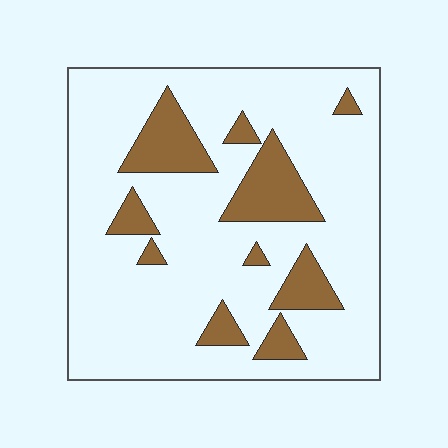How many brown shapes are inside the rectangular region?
10.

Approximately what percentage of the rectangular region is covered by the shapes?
Approximately 20%.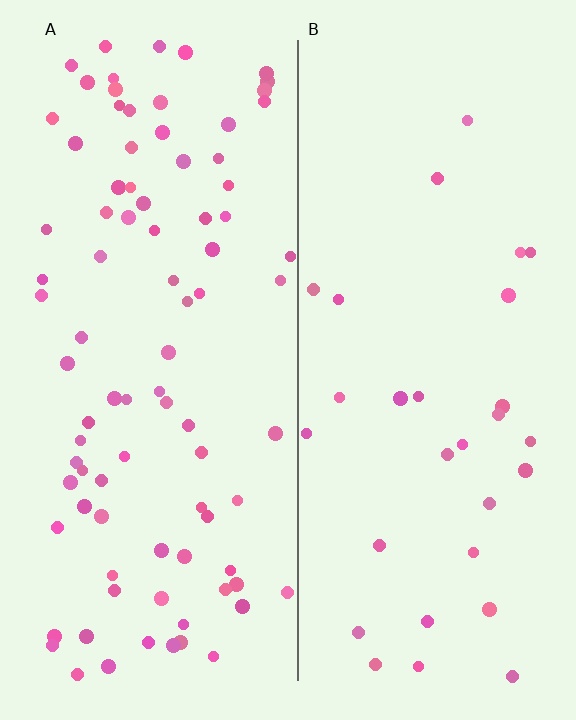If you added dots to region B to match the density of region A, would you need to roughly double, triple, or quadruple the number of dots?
Approximately triple.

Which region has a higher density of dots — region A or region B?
A (the left).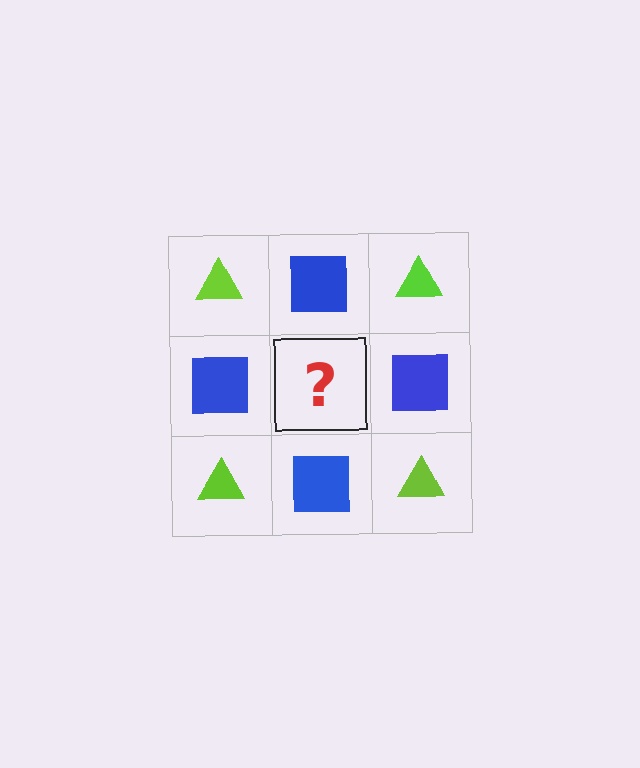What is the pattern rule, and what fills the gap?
The rule is that it alternates lime triangle and blue square in a checkerboard pattern. The gap should be filled with a lime triangle.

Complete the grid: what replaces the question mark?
The question mark should be replaced with a lime triangle.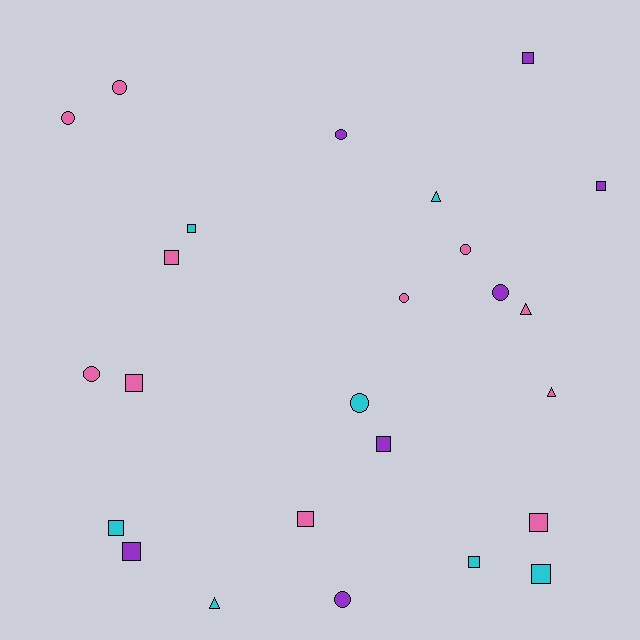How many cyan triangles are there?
There are 2 cyan triangles.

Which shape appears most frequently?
Square, with 12 objects.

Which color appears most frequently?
Pink, with 11 objects.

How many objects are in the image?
There are 25 objects.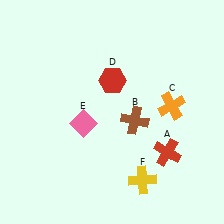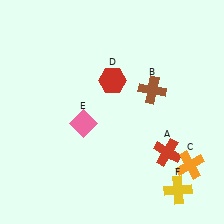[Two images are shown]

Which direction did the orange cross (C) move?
The orange cross (C) moved down.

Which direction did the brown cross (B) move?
The brown cross (B) moved up.